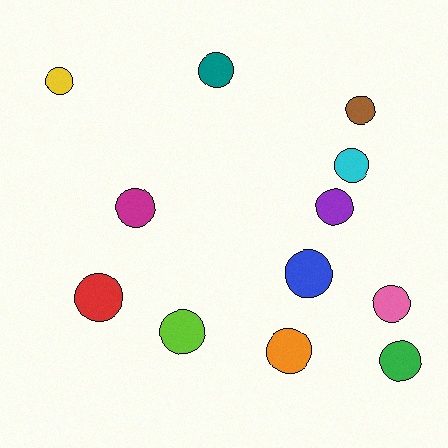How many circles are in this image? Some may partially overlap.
There are 12 circles.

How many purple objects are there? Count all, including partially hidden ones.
There is 1 purple object.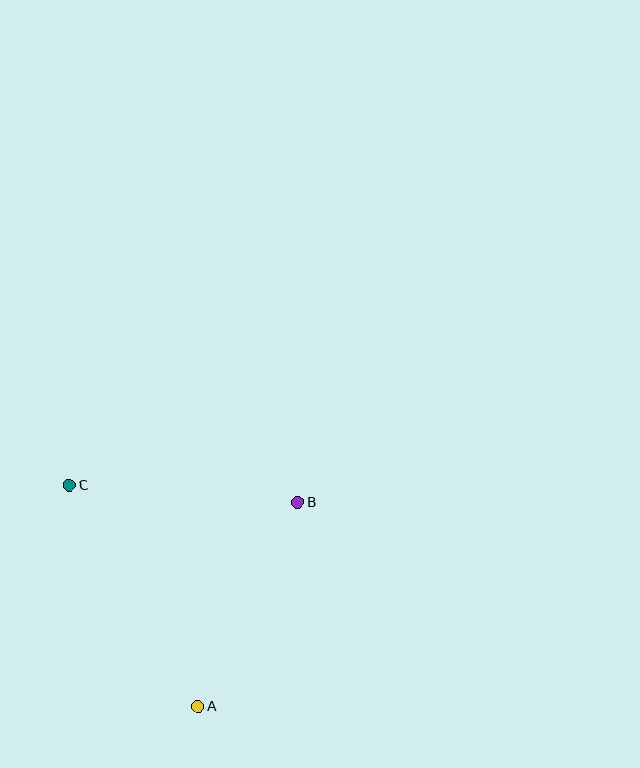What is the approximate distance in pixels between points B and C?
The distance between B and C is approximately 229 pixels.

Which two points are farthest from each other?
Points A and C are farthest from each other.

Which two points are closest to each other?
Points A and B are closest to each other.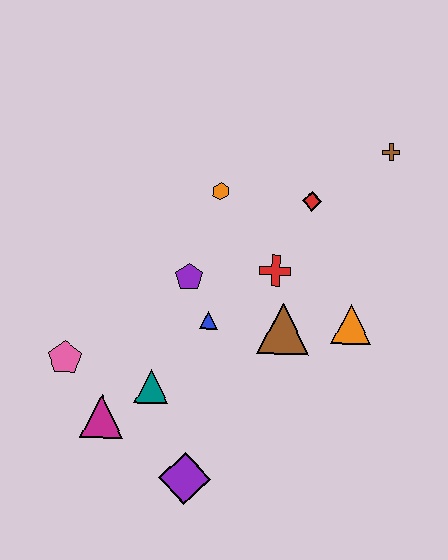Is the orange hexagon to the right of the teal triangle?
Yes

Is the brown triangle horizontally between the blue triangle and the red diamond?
Yes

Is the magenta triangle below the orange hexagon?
Yes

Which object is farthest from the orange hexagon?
The purple diamond is farthest from the orange hexagon.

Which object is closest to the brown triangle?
The red cross is closest to the brown triangle.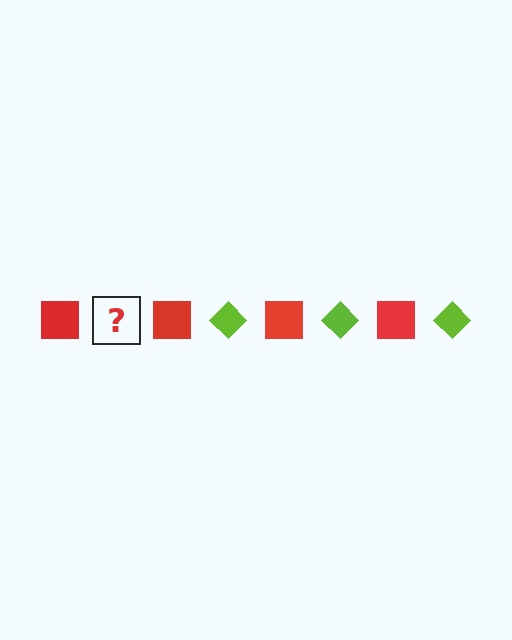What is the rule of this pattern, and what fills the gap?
The rule is that the pattern alternates between red square and lime diamond. The gap should be filled with a lime diamond.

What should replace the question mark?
The question mark should be replaced with a lime diamond.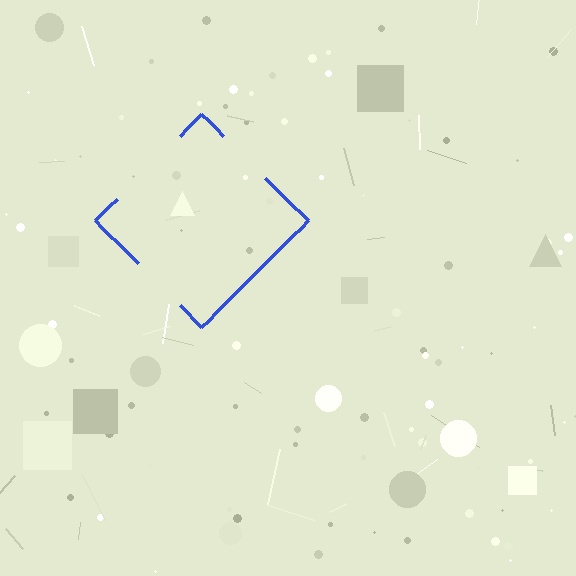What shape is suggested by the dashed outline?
The dashed outline suggests a diamond.